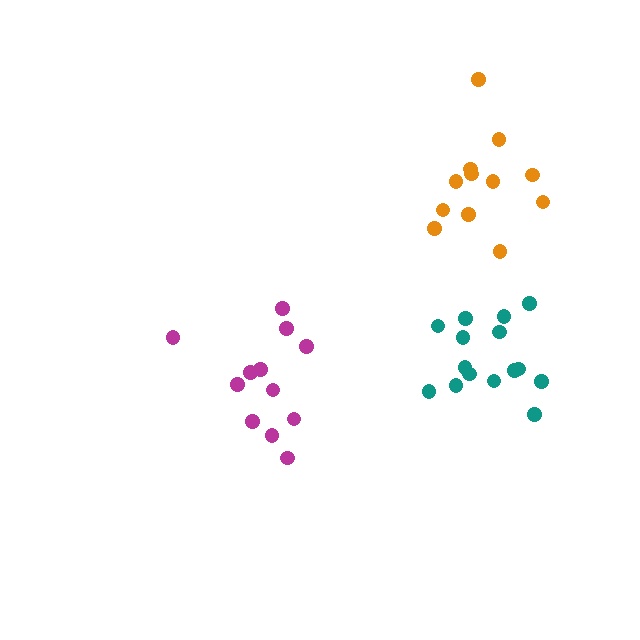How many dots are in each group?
Group 1: 12 dots, Group 2: 12 dots, Group 3: 15 dots (39 total).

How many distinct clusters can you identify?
There are 3 distinct clusters.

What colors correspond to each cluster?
The clusters are colored: orange, magenta, teal.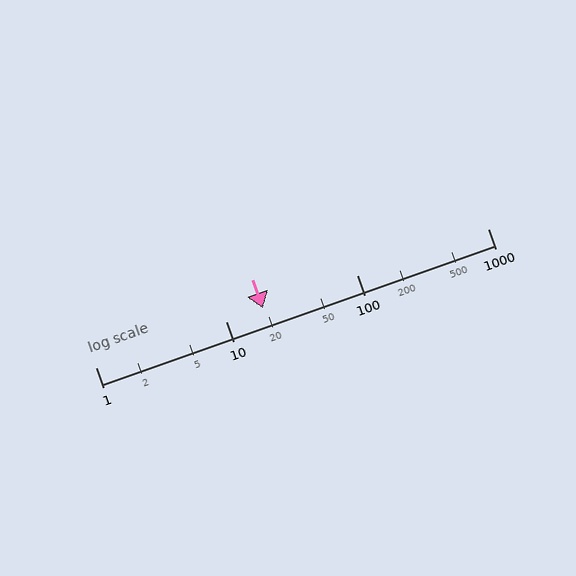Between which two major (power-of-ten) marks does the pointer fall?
The pointer is between 10 and 100.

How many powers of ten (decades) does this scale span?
The scale spans 3 decades, from 1 to 1000.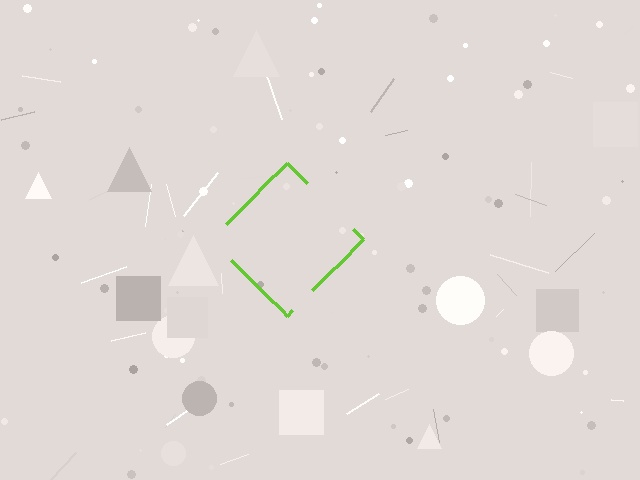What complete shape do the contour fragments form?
The contour fragments form a diamond.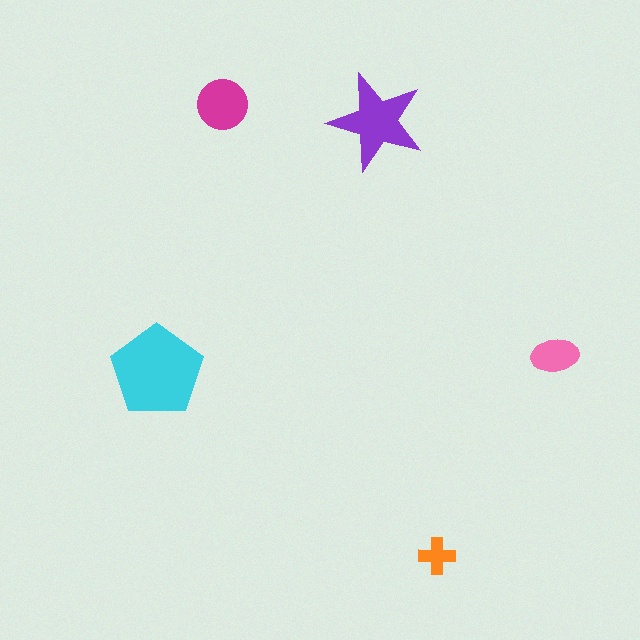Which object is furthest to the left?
The cyan pentagon is leftmost.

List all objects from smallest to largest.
The orange cross, the pink ellipse, the magenta circle, the purple star, the cyan pentagon.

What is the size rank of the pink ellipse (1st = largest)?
4th.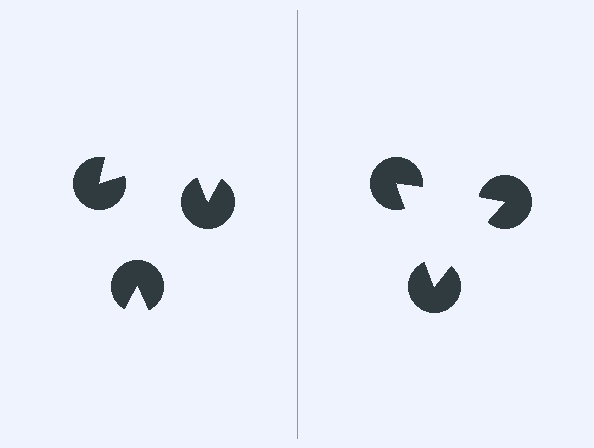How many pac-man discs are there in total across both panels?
6 — 3 on each side.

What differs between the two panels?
The pac-man discs are positioned identically on both sides; only the wedge orientations differ. On the right they align to a triangle; on the left they are misaligned.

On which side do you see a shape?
An illusory triangle appears on the right side. On the left side the wedge cuts are rotated, so no coherent shape forms.